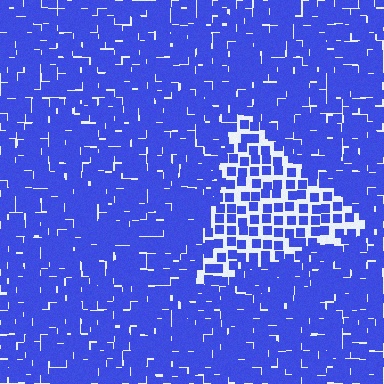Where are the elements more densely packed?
The elements are more densely packed outside the triangle boundary.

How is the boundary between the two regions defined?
The boundary is defined by a change in element density (approximately 2.1x ratio). All elements are the same color, size, and shape.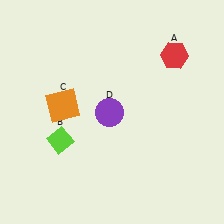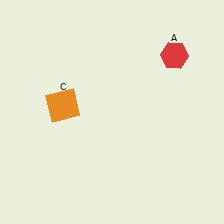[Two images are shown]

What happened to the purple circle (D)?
The purple circle (D) was removed in Image 2. It was in the bottom-left area of Image 1.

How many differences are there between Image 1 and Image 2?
There are 2 differences between the two images.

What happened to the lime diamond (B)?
The lime diamond (B) was removed in Image 2. It was in the bottom-left area of Image 1.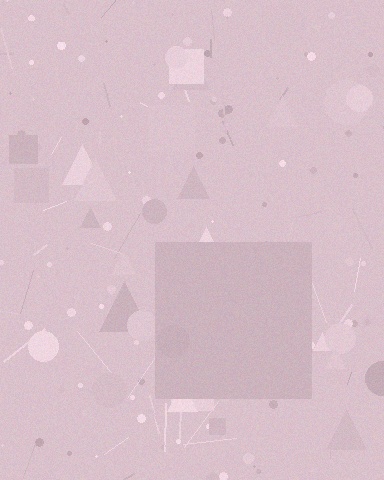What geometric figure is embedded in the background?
A square is embedded in the background.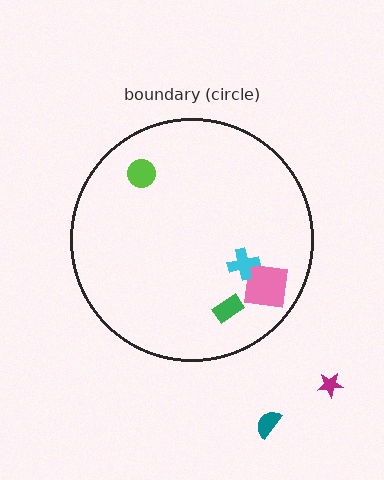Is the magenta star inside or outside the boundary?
Outside.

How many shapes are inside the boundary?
4 inside, 2 outside.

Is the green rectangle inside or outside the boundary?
Inside.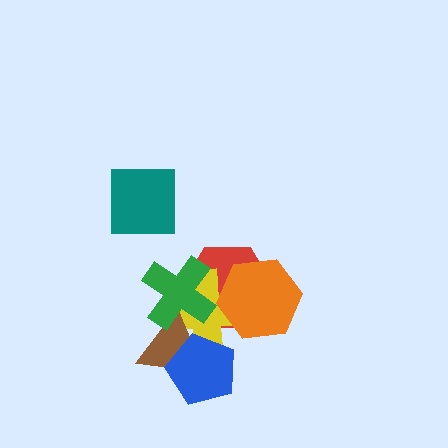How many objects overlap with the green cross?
3 objects overlap with the green cross.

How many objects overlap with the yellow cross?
5 objects overlap with the yellow cross.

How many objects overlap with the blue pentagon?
2 objects overlap with the blue pentagon.